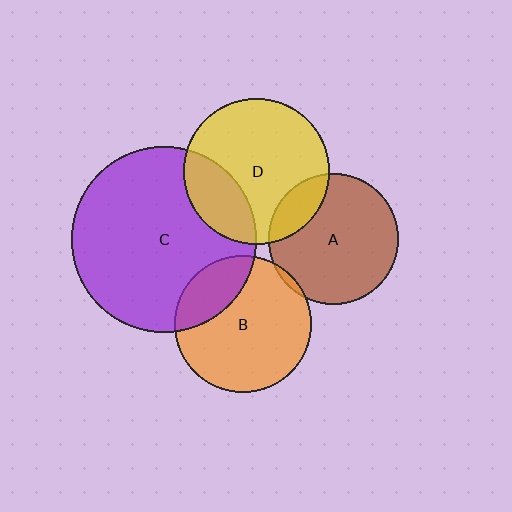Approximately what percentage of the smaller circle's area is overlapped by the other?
Approximately 25%.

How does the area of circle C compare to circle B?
Approximately 1.8 times.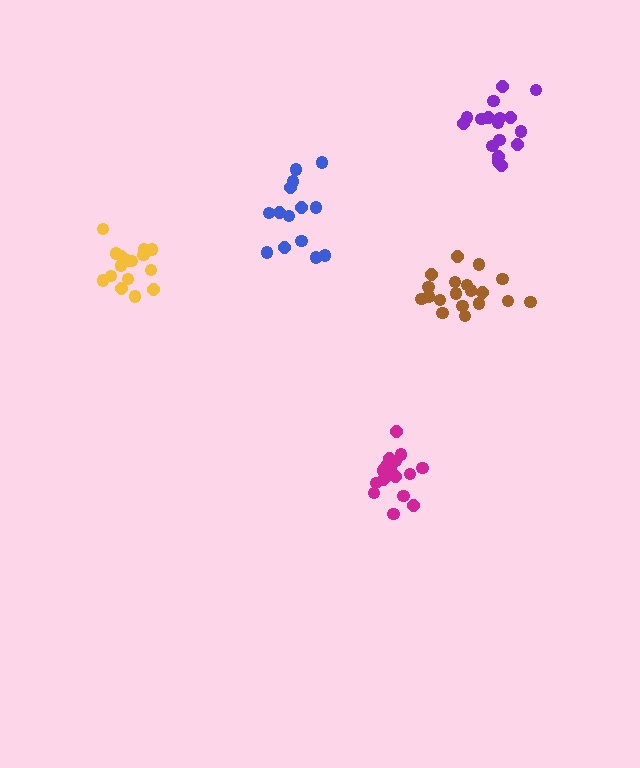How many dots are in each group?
Group 1: 16 dots, Group 2: 14 dots, Group 3: 19 dots, Group 4: 17 dots, Group 5: 19 dots (85 total).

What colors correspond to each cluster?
The clusters are colored: yellow, blue, brown, purple, magenta.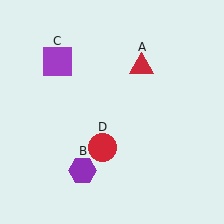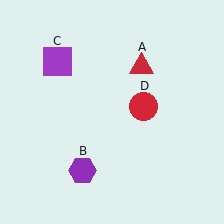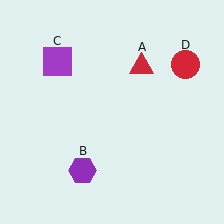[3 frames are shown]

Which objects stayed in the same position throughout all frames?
Red triangle (object A) and purple hexagon (object B) and purple square (object C) remained stationary.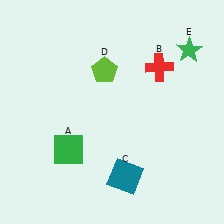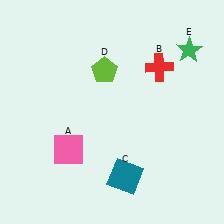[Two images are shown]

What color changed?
The square (A) changed from green in Image 1 to pink in Image 2.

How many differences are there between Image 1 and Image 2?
There is 1 difference between the two images.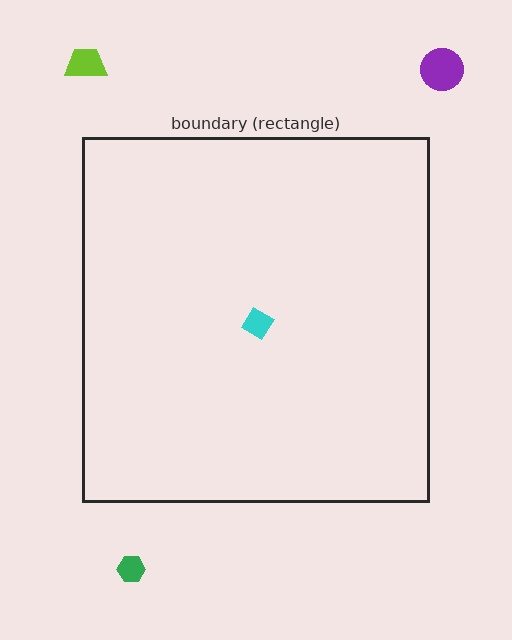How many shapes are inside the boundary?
1 inside, 3 outside.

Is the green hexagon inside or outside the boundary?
Outside.